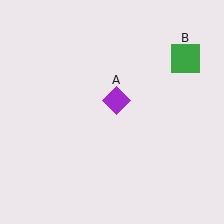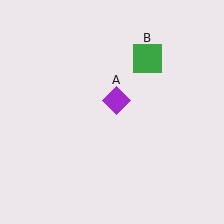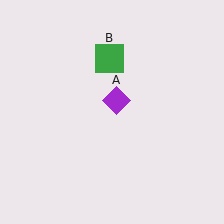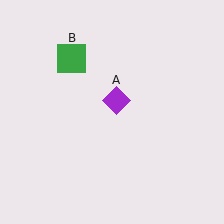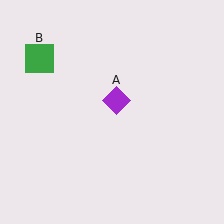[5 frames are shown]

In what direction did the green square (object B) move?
The green square (object B) moved left.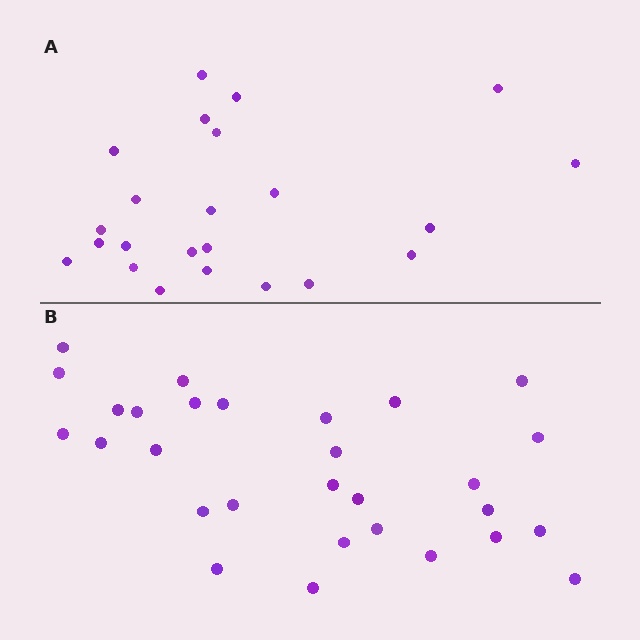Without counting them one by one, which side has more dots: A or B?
Region B (the bottom region) has more dots.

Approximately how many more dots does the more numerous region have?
Region B has about 6 more dots than region A.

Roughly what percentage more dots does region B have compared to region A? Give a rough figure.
About 25% more.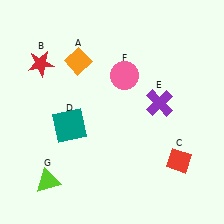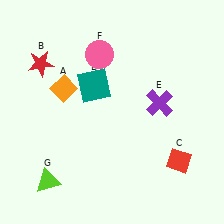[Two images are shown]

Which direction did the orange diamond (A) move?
The orange diamond (A) moved down.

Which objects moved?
The objects that moved are: the orange diamond (A), the teal square (D), the pink circle (F).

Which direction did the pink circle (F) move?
The pink circle (F) moved left.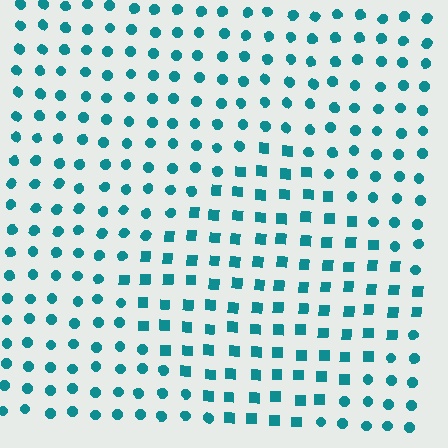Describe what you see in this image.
The image is filled with small teal elements arranged in a uniform grid. A diamond-shaped region contains squares, while the surrounding area contains circles. The boundary is defined purely by the change in element shape.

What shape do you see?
I see a diamond.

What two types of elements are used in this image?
The image uses squares inside the diamond region and circles outside it.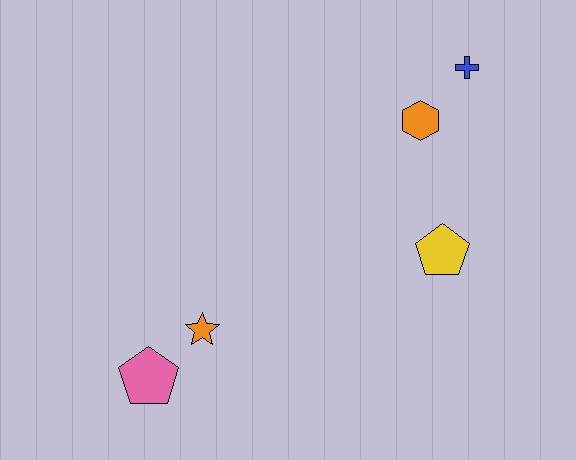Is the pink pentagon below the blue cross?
Yes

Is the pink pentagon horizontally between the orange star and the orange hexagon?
No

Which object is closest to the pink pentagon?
The orange star is closest to the pink pentagon.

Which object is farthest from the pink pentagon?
The blue cross is farthest from the pink pentagon.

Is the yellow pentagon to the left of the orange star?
No